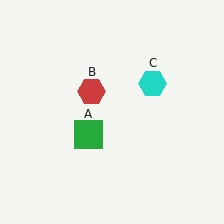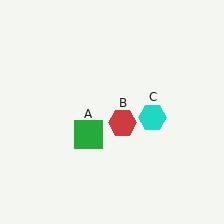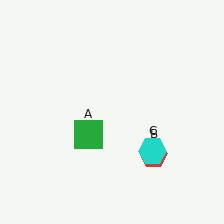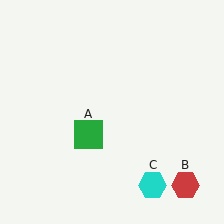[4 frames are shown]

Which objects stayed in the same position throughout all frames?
Green square (object A) remained stationary.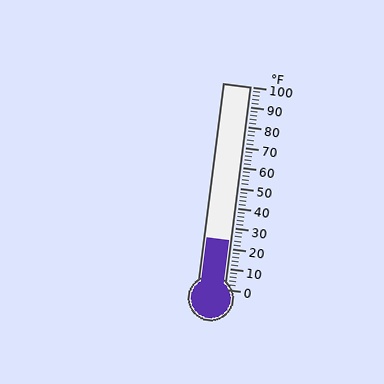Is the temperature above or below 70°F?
The temperature is below 70°F.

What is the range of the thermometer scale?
The thermometer scale ranges from 0°F to 100°F.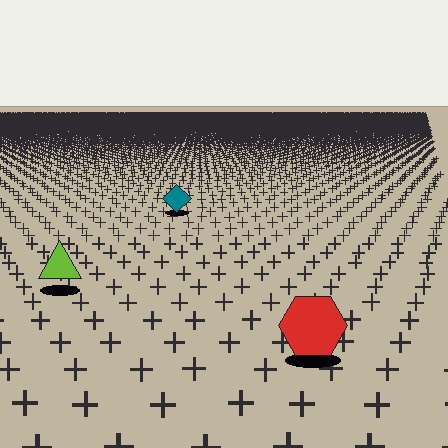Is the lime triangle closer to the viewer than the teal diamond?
Yes. The lime triangle is closer — you can tell from the texture gradient: the ground texture is coarser near it.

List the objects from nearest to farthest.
From nearest to farthest: the red hexagon, the lime triangle, the teal diamond.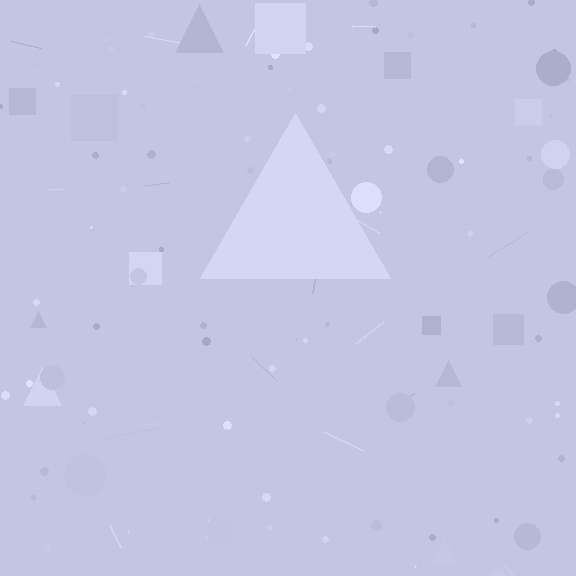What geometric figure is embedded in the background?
A triangle is embedded in the background.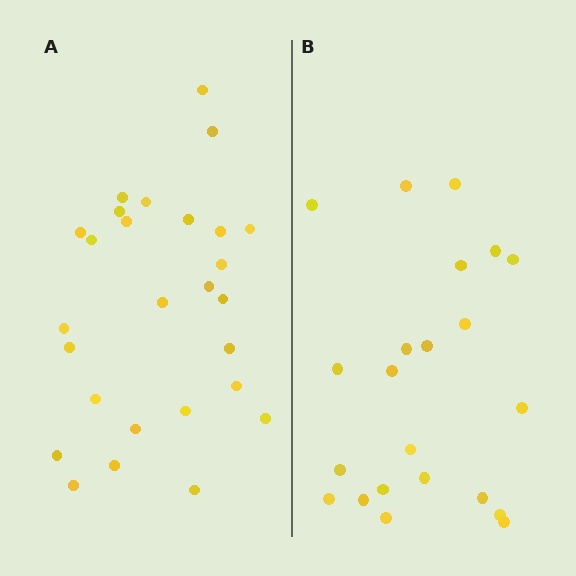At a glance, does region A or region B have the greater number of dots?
Region A (the left region) has more dots.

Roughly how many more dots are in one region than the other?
Region A has about 5 more dots than region B.